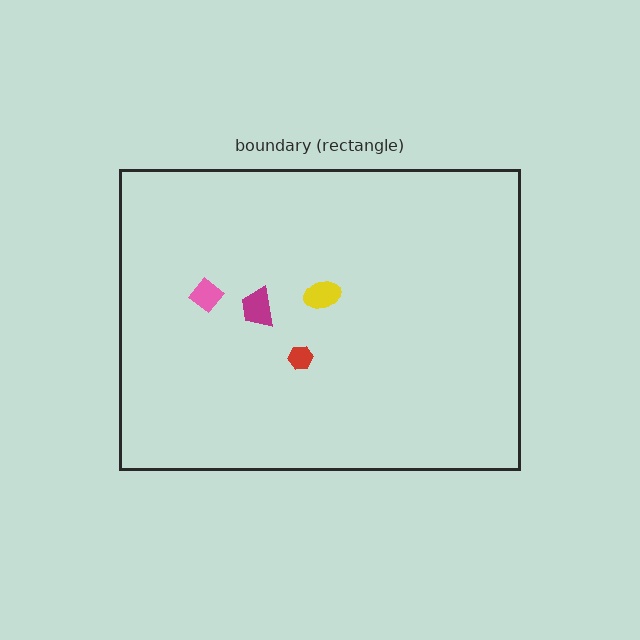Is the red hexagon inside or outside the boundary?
Inside.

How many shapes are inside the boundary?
4 inside, 0 outside.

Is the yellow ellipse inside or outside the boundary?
Inside.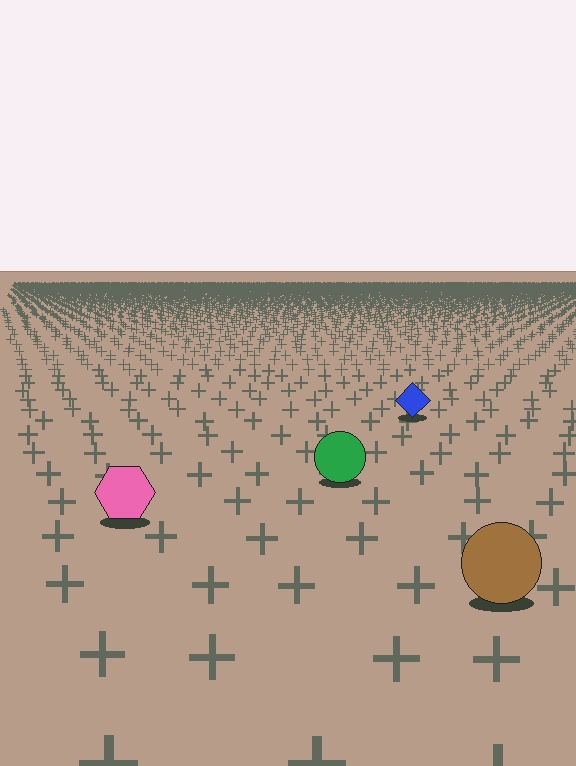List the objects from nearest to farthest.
From nearest to farthest: the brown circle, the pink hexagon, the green circle, the blue diamond.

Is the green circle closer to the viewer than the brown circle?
No. The brown circle is closer — you can tell from the texture gradient: the ground texture is coarser near it.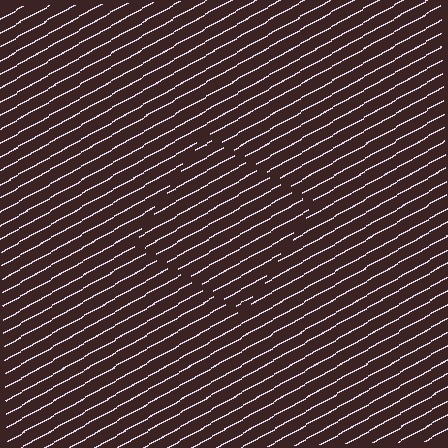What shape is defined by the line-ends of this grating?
An illusory square. The interior of the shape contains the same grating, shifted by half a period — the contour is defined by the phase discontinuity where line-ends from the inner and outer gratings abut.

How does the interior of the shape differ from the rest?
The interior of the shape contains the same grating, shifted by half a period — the contour is defined by the phase discontinuity where line-ends from the inner and outer gratings abut.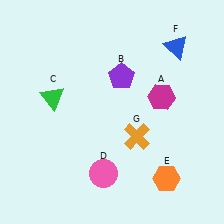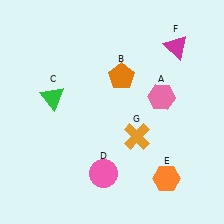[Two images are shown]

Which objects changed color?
A changed from magenta to pink. B changed from purple to orange. F changed from blue to magenta.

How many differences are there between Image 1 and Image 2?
There are 3 differences between the two images.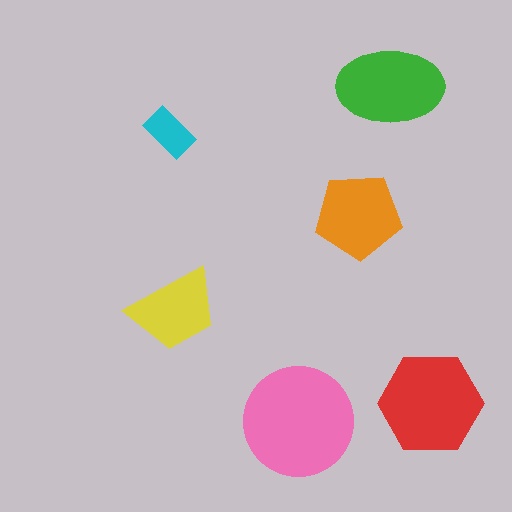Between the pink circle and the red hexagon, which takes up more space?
The pink circle.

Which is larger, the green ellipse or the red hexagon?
The red hexagon.